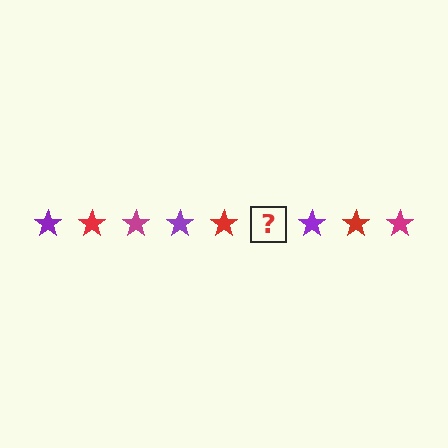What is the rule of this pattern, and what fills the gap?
The rule is that the pattern cycles through purple, red, magenta stars. The gap should be filled with a magenta star.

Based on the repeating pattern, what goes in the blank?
The blank should be a magenta star.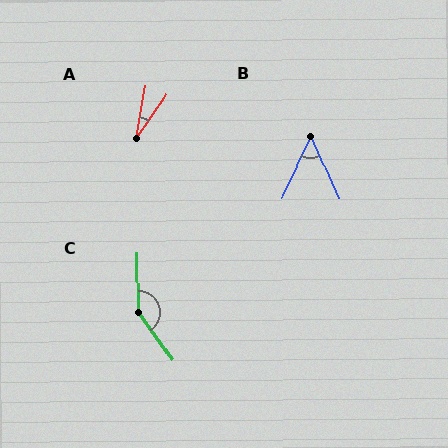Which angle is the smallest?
A, at approximately 24 degrees.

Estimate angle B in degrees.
Approximately 49 degrees.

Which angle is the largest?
C, at approximately 145 degrees.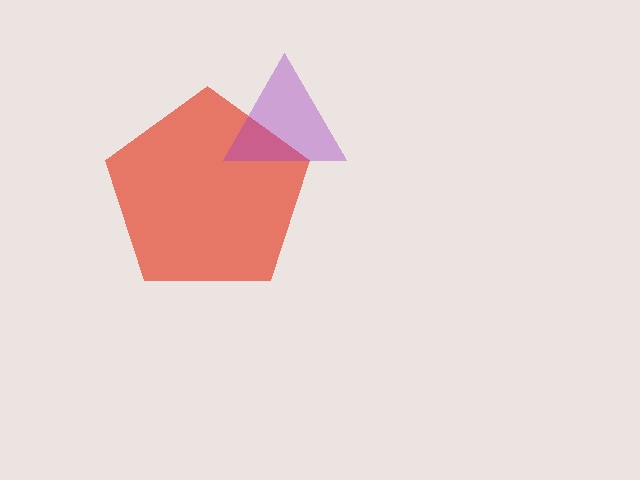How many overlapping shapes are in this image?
There are 2 overlapping shapes in the image.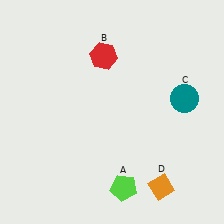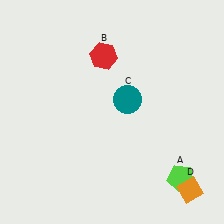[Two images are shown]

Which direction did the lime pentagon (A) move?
The lime pentagon (A) moved right.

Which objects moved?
The objects that moved are: the lime pentagon (A), the teal circle (C), the orange diamond (D).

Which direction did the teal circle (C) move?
The teal circle (C) moved left.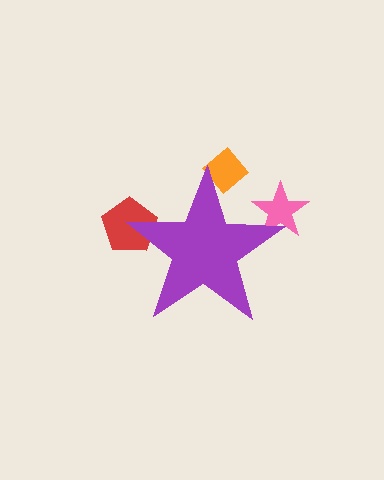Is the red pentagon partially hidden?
Yes, the red pentagon is partially hidden behind the purple star.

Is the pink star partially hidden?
Yes, the pink star is partially hidden behind the purple star.